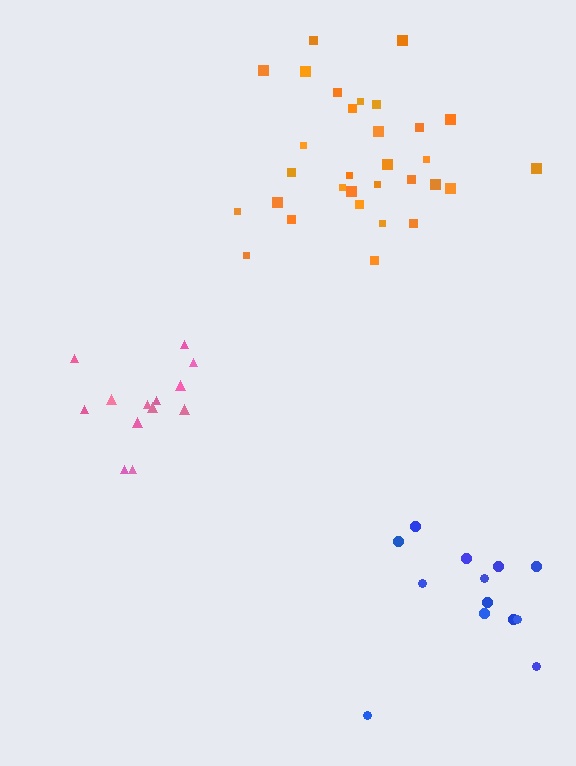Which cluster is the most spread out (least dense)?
Blue.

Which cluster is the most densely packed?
Pink.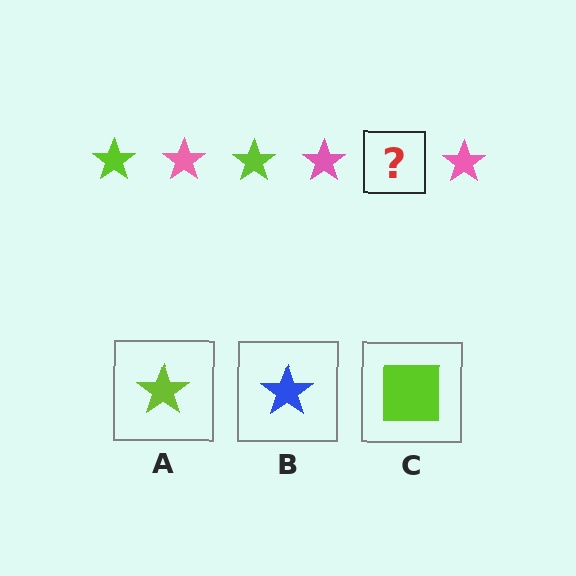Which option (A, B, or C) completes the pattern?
A.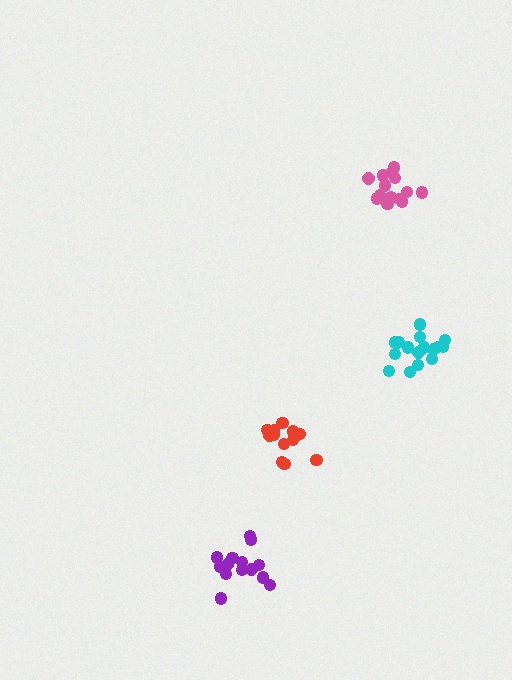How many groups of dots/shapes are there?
There are 4 groups.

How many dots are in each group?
Group 1: 14 dots, Group 2: 14 dots, Group 3: 17 dots, Group 4: 15 dots (60 total).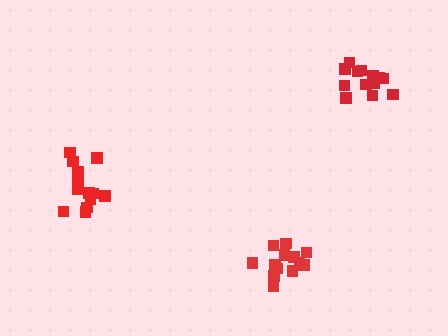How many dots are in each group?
Group 1: 14 dots, Group 2: 13 dots, Group 3: 13 dots (40 total).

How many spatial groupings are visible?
There are 3 spatial groupings.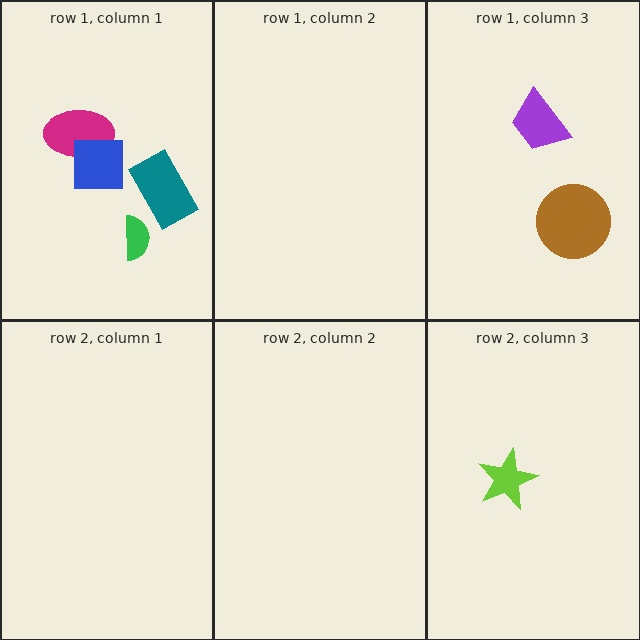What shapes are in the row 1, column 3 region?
The brown circle, the purple trapezoid.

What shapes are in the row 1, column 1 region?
The teal rectangle, the green semicircle, the magenta ellipse, the blue square.